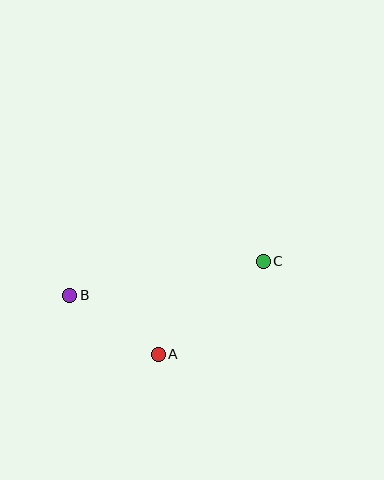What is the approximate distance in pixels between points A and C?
The distance between A and C is approximately 140 pixels.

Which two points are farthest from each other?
Points B and C are farthest from each other.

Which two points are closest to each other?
Points A and B are closest to each other.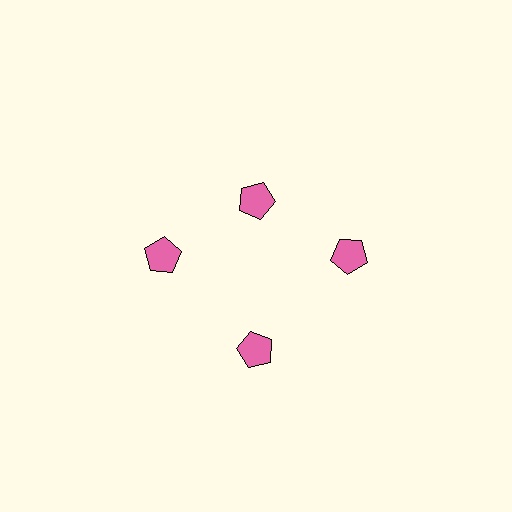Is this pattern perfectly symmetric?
No. The 4 pink pentagons are arranged in a ring, but one element near the 12 o'clock position is pulled inward toward the center, breaking the 4-fold rotational symmetry.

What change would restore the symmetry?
The symmetry would be restored by moving it outward, back onto the ring so that all 4 pentagons sit at equal angles and equal distance from the center.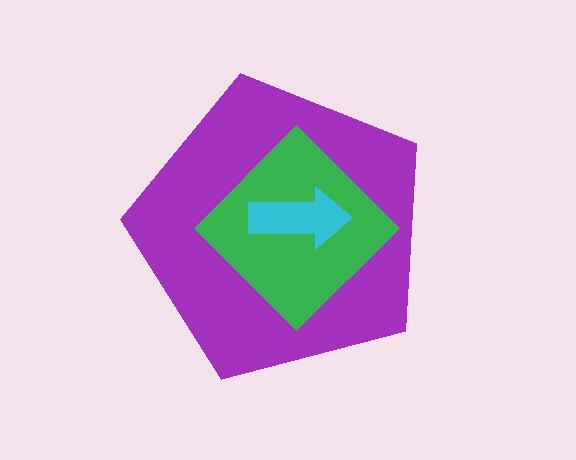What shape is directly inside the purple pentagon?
The green diamond.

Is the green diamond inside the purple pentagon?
Yes.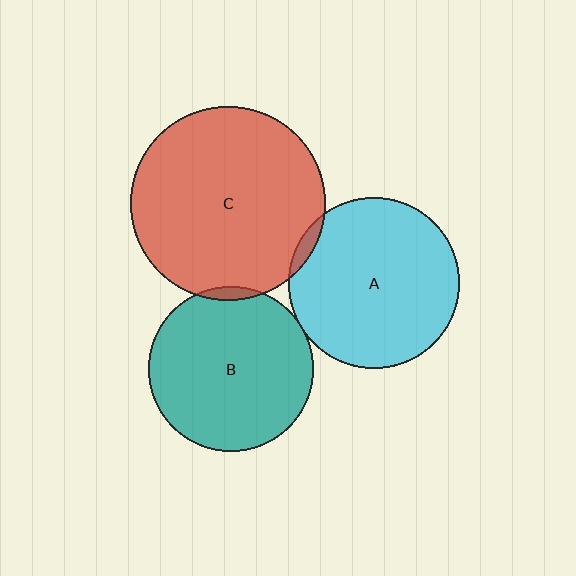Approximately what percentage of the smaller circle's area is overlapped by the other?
Approximately 5%.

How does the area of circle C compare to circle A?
Approximately 1.3 times.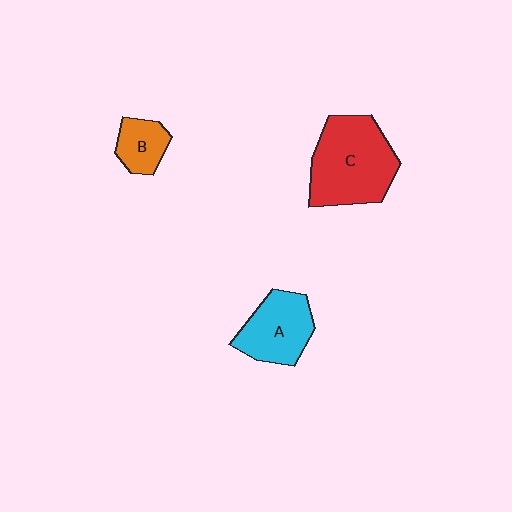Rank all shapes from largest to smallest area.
From largest to smallest: C (red), A (cyan), B (orange).